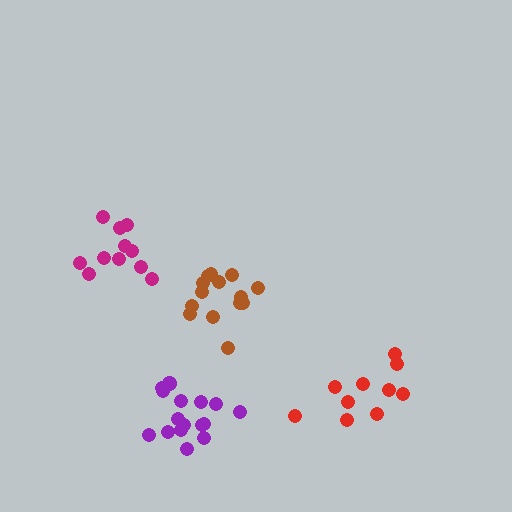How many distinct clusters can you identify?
There are 4 distinct clusters.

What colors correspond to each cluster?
The clusters are colored: brown, red, magenta, purple.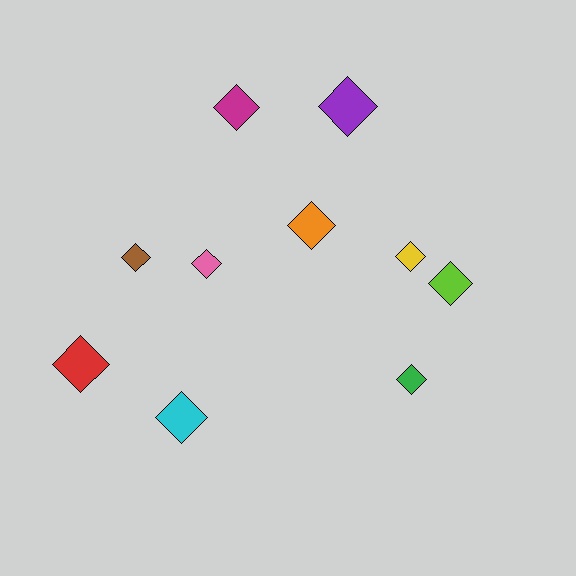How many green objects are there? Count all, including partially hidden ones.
There is 1 green object.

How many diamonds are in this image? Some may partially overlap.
There are 10 diamonds.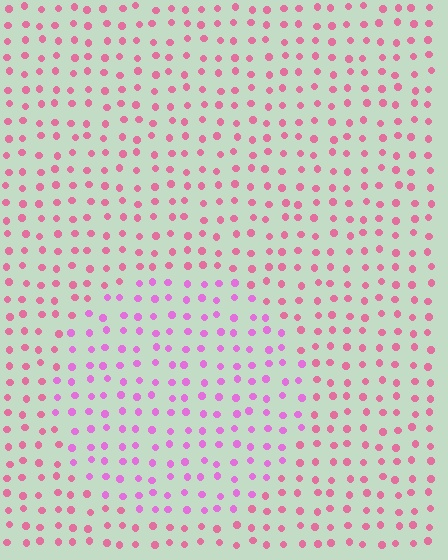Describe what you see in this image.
The image is filled with small pink elements in a uniform arrangement. A circle-shaped region is visible where the elements are tinted to a slightly different hue, forming a subtle color boundary.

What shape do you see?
I see a circle.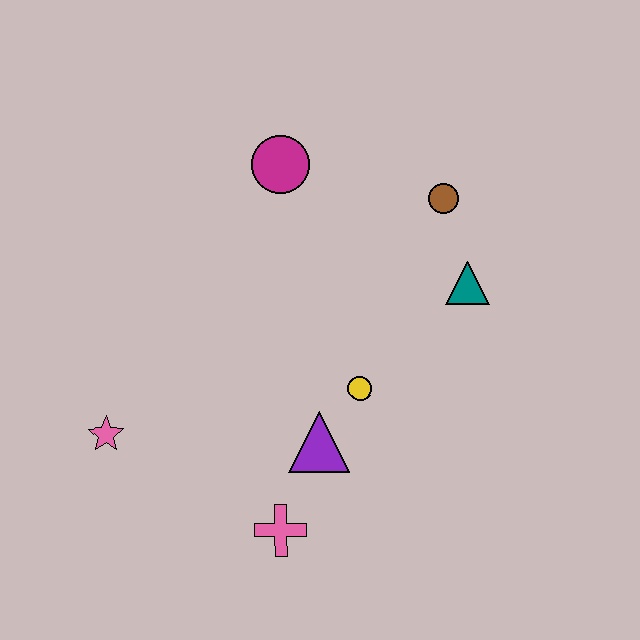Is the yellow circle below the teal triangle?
Yes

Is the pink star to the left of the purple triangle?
Yes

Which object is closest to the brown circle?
The teal triangle is closest to the brown circle.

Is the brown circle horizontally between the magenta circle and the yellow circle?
No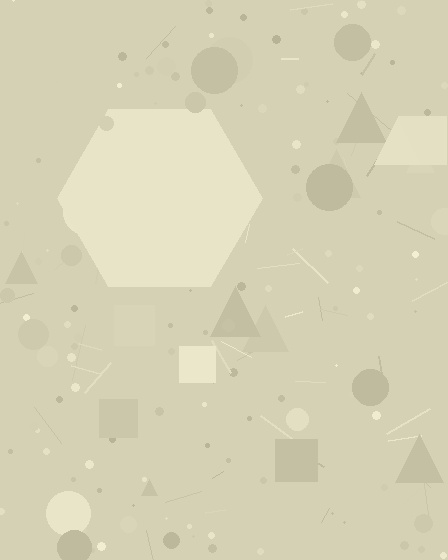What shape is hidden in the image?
A hexagon is hidden in the image.